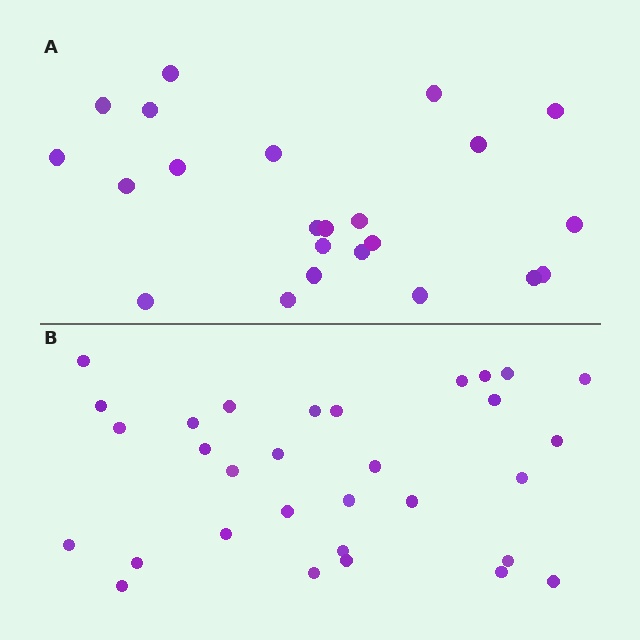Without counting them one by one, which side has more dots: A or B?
Region B (the bottom region) has more dots.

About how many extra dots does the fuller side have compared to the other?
Region B has roughly 8 or so more dots than region A.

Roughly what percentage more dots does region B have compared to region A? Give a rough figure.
About 35% more.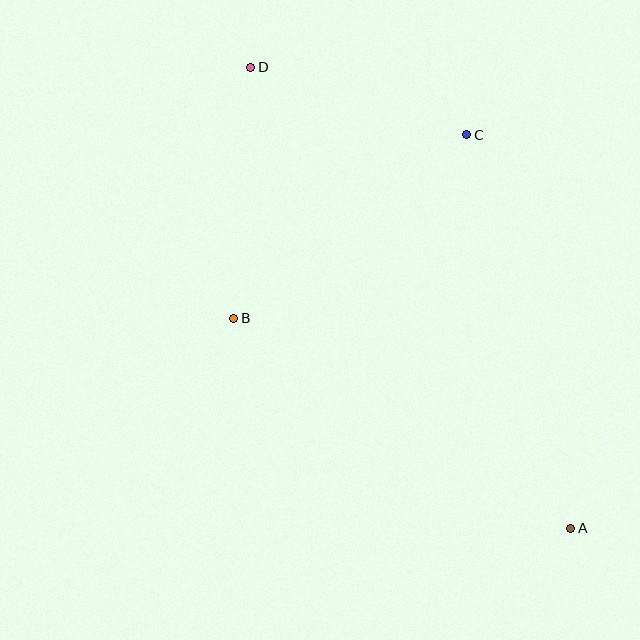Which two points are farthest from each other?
Points A and D are farthest from each other.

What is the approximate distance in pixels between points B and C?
The distance between B and C is approximately 297 pixels.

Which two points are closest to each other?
Points C and D are closest to each other.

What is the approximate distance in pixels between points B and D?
The distance between B and D is approximately 252 pixels.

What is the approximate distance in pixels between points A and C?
The distance between A and C is approximately 407 pixels.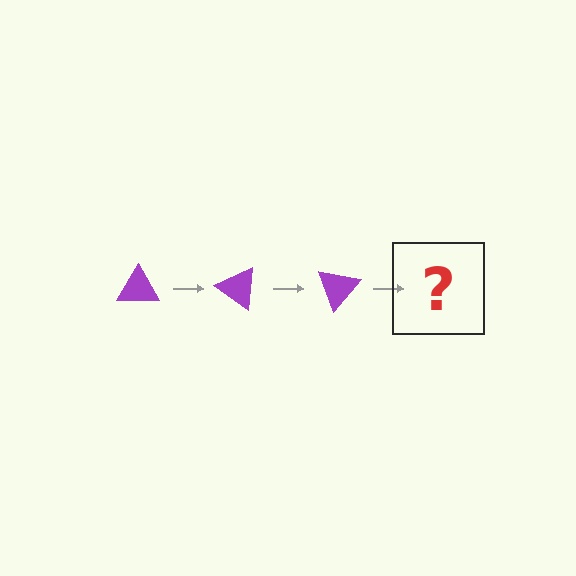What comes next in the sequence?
The next element should be a purple triangle rotated 105 degrees.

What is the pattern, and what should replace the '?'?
The pattern is that the triangle rotates 35 degrees each step. The '?' should be a purple triangle rotated 105 degrees.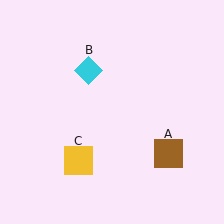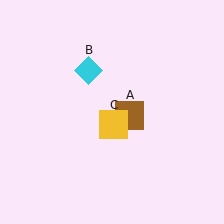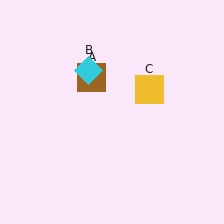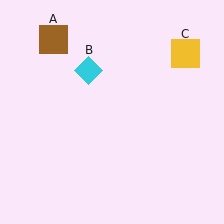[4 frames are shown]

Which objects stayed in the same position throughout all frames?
Cyan diamond (object B) remained stationary.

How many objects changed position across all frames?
2 objects changed position: brown square (object A), yellow square (object C).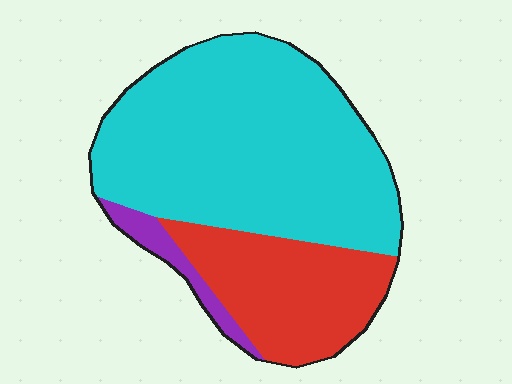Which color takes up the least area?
Purple, at roughly 5%.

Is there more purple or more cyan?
Cyan.